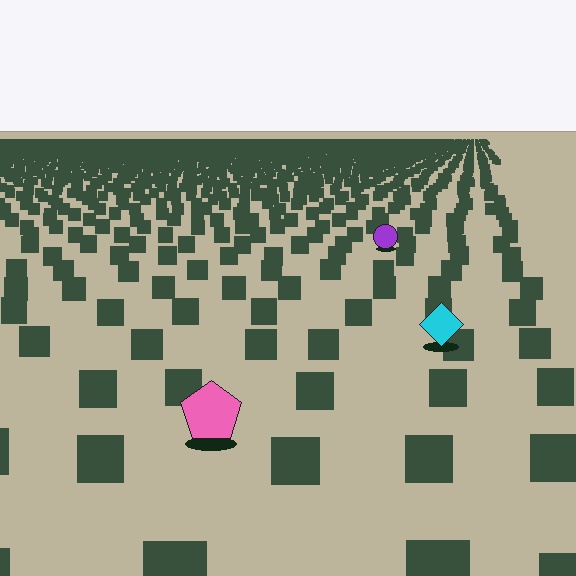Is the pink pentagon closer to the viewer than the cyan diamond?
Yes. The pink pentagon is closer — you can tell from the texture gradient: the ground texture is coarser near it.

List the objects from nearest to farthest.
From nearest to farthest: the pink pentagon, the cyan diamond, the purple circle.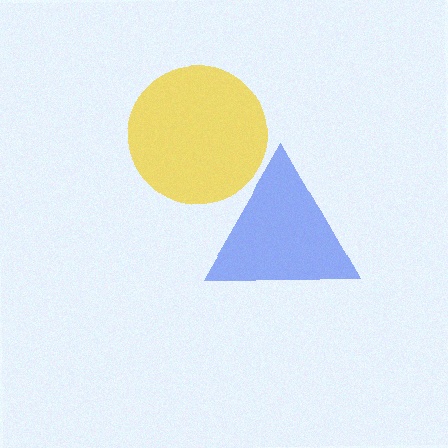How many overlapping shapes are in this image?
There are 2 overlapping shapes in the image.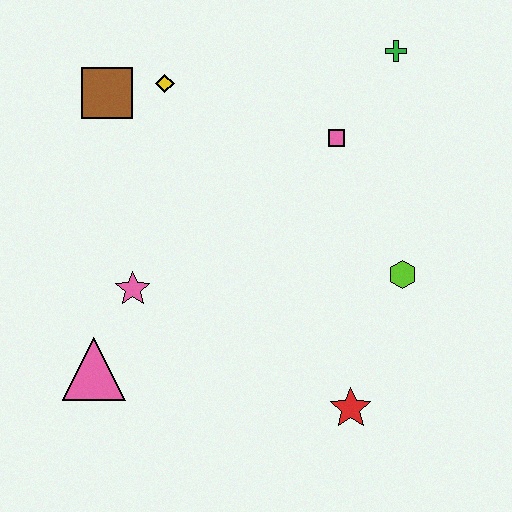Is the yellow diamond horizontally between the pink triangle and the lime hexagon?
Yes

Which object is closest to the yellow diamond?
The brown square is closest to the yellow diamond.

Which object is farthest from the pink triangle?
The green cross is farthest from the pink triangle.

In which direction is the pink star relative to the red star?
The pink star is to the left of the red star.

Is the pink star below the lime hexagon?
Yes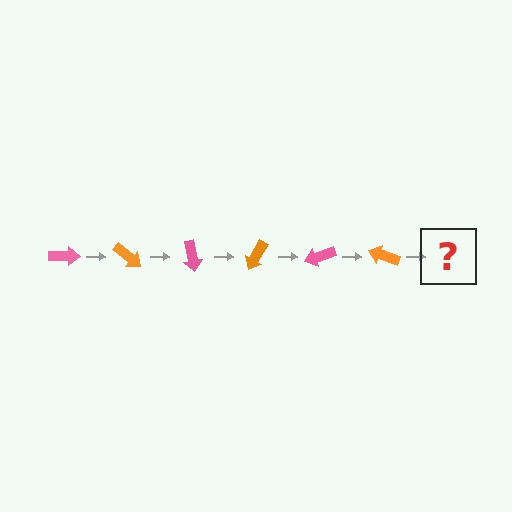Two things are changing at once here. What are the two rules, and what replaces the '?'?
The two rules are that it rotates 40 degrees each step and the color cycles through pink and orange. The '?' should be a pink arrow, rotated 240 degrees from the start.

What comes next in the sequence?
The next element should be a pink arrow, rotated 240 degrees from the start.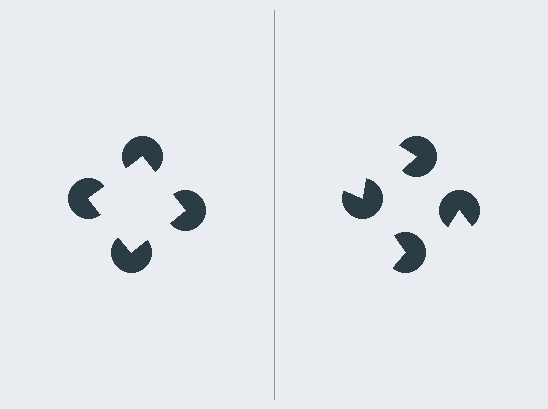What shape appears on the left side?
An illusory square.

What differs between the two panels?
The pac-man discs are positioned identically on both sides; only the wedge orientations differ. On the left they align to a square; on the right they are misaligned.